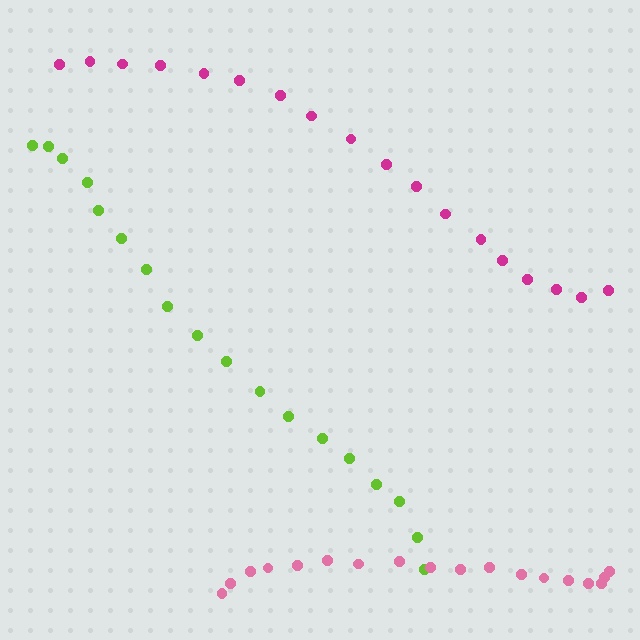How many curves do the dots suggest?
There are 3 distinct paths.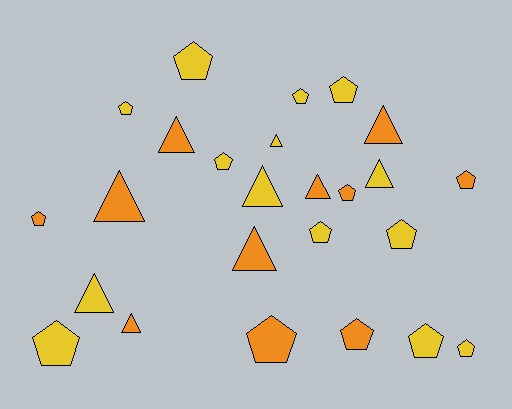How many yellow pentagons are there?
There are 10 yellow pentagons.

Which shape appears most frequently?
Pentagon, with 15 objects.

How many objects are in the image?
There are 25 objects.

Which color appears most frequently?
Yellow, with 14 objects.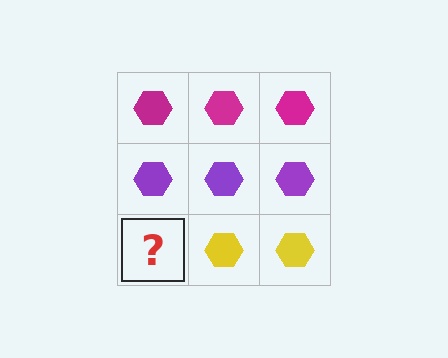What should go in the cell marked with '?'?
The missing cell should contain a yellow hexagon.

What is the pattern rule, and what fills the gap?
The rule is that each row has a consistent color. The gap should be filled with a yellow hexagon.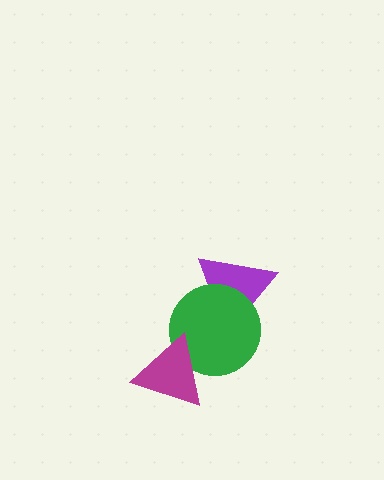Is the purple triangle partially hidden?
Yes, it is partially covered by another shape.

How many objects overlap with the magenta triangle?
1 object overlaps with the magenta triangle.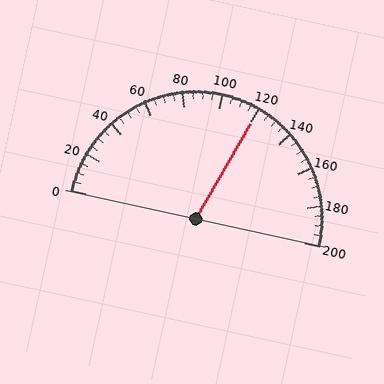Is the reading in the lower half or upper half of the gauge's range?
The reading is in the upper half of the range (0 to 200).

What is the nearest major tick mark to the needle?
The nearest major tick mark is 120.